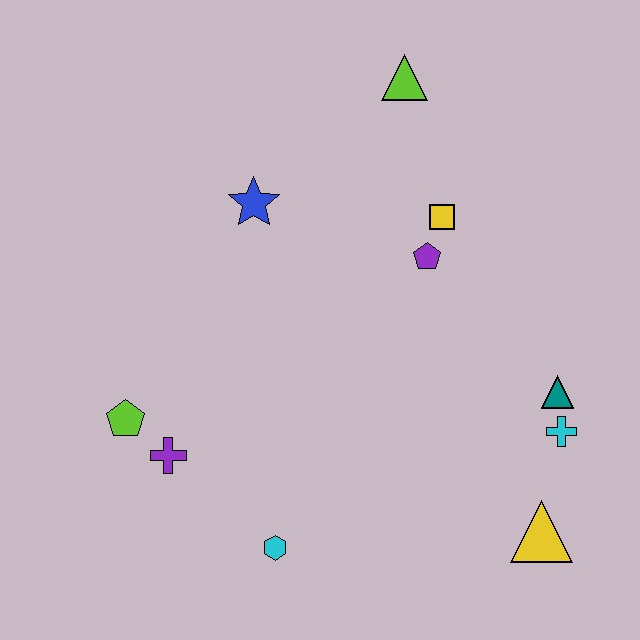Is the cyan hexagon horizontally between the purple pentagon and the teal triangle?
No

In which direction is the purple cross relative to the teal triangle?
The purple cross is to the left of the teal triangle.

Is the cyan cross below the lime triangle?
Yes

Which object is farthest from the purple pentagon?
The lime pentagon is farthest from the purple pentagon.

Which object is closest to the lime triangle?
The yellow square is closest to the lime triangle.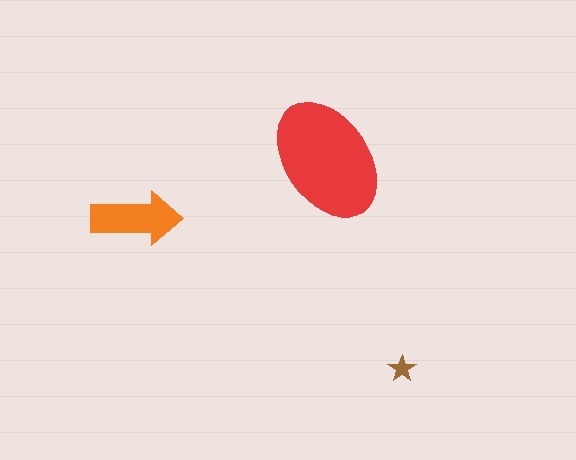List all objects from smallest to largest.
The brown star, the orange arrow, the red ellipse.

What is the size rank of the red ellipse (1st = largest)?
1st.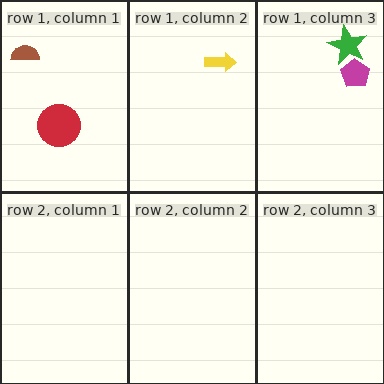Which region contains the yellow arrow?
The row 1, column 2 region.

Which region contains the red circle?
The row 1, column 1 region.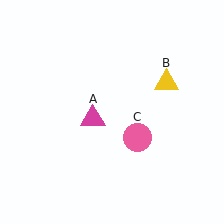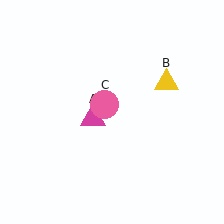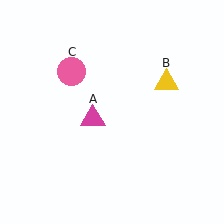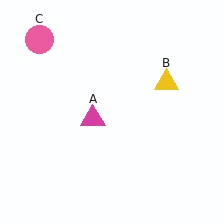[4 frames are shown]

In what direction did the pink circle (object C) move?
The pink circle (object C) moved up and to the left.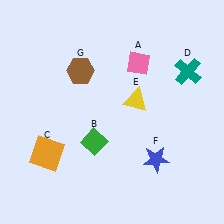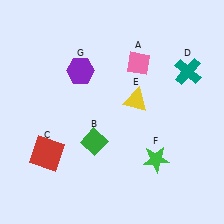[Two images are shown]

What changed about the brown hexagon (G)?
In Image 1, G is brown. In Image 2, it changed to purple.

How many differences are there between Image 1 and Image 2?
There are 3 differences between the two images.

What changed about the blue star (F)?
In Image 1, F is blue. In Image 2, it changed to green.